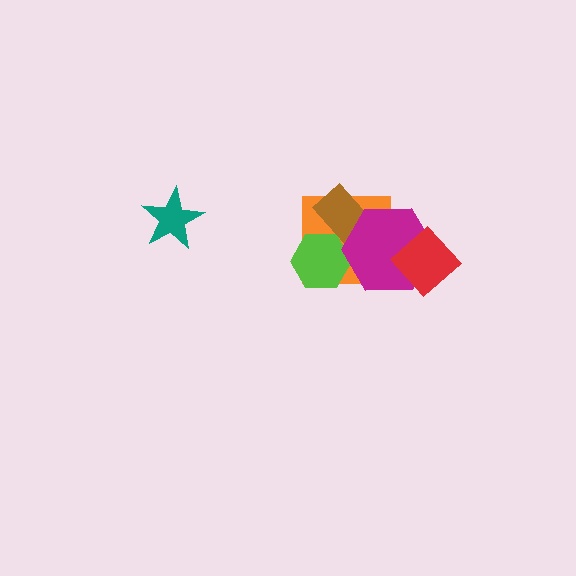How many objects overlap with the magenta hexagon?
4 objects overlap with the magenta hexagon.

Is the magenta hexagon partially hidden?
Yes, it is partially covered by another shape.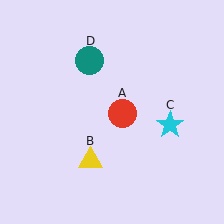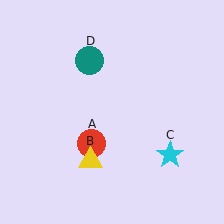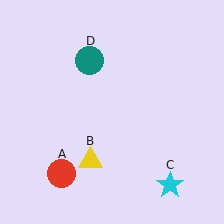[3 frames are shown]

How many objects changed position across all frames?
2 objects changed position: red circle (object A), cyan star (object C).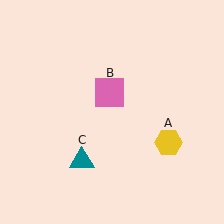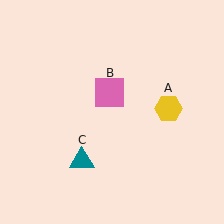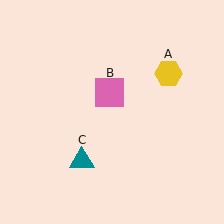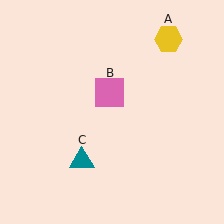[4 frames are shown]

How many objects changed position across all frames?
1 object changed position: yellow hexagon (object A).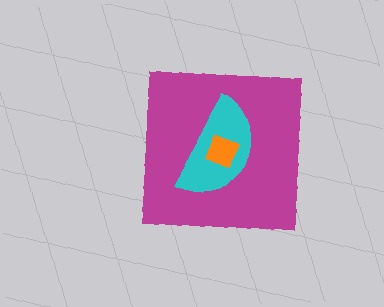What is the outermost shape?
The magenta square.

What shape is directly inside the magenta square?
The cyan semicircle.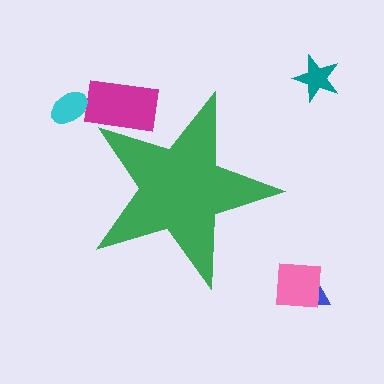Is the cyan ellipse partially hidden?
No, the cyan ellipse is fully visible.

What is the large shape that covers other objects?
A green star.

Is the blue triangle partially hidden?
No, the blue triangle is fully visible.